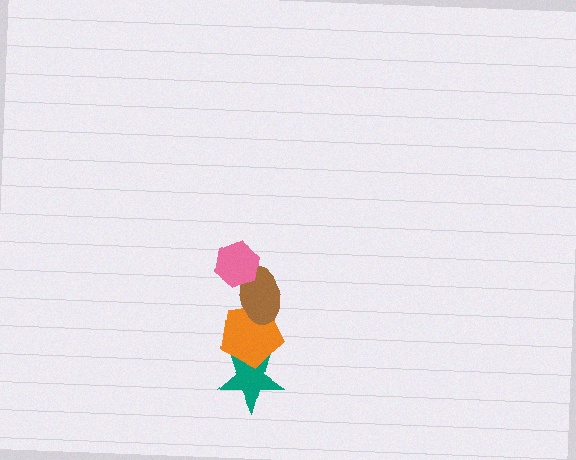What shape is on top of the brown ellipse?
The pink hexagon is on top of the brown ellipse.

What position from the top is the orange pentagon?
The orange pentagon is 3rd from the top.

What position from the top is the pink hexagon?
The pink hexagon is 1st from the top.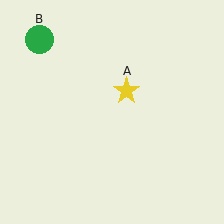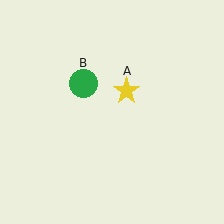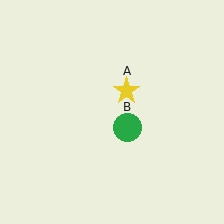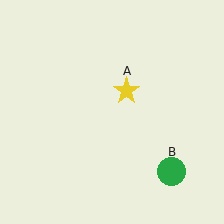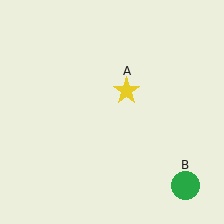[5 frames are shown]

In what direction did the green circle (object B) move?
The green circle (object B) moved down and to the right.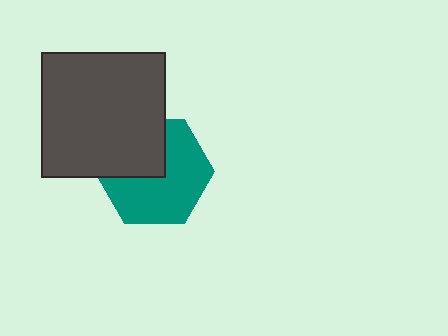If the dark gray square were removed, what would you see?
You would see the complete teal hexagon.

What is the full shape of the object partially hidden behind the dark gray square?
The partially hidden object is a teal hexagon.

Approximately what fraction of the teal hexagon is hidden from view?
Roughly 35% of the teal hexagon is hidden behind the dark gray square.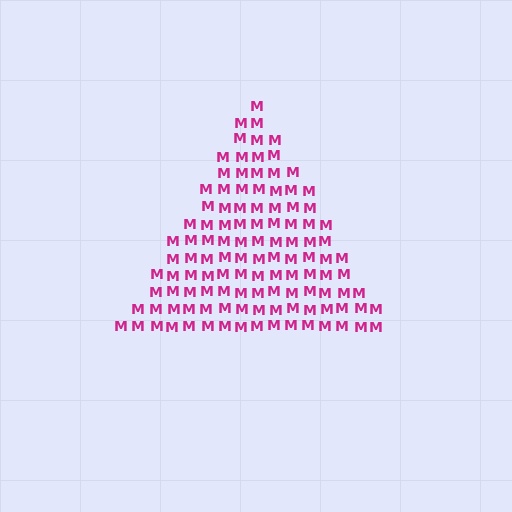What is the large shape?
The large shape is a triangle.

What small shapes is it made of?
It is made of small letter M's.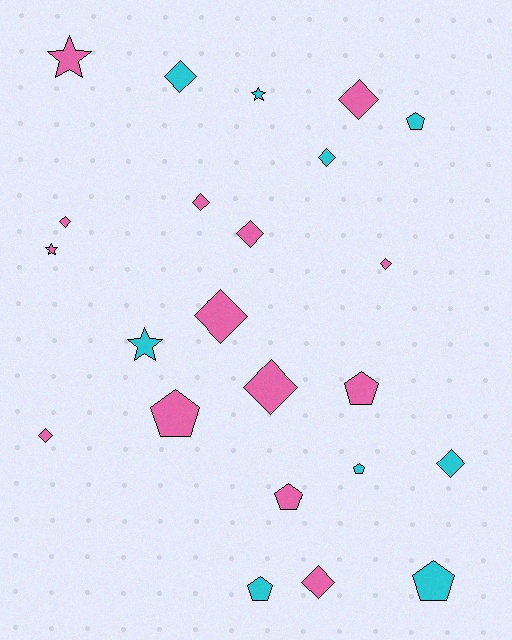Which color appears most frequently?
Pink, with 14 objects.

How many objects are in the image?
There are 23 objects.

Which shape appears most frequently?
Diamond, with 12 objects.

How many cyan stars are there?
There are 2 cyan stars.